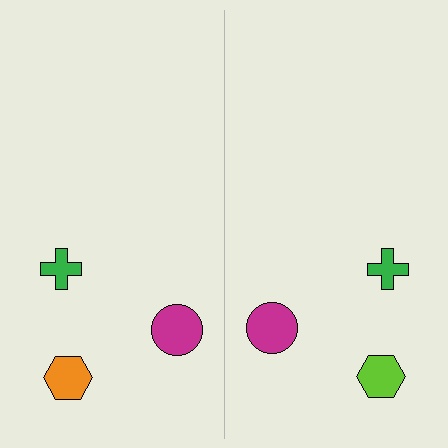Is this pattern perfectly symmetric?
No, the pattern is not perfectly symmetric. The lime hexagon on the right side breaks the symmetry — its mirror counterpart is orange.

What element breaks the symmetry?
The lime hexagon on the right side breaks the symmetry — its mirror counterpart is orange.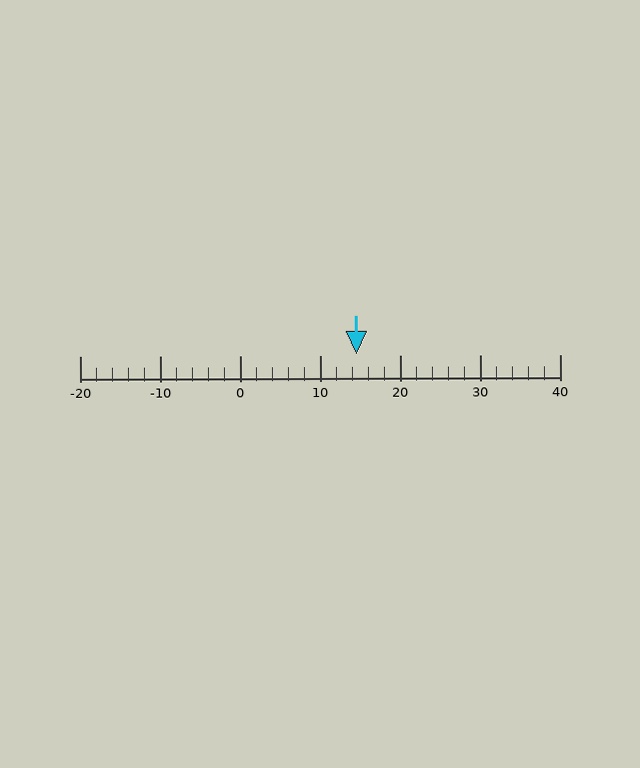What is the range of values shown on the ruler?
The ruler shows values from -20 to 40.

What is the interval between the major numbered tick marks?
The major tick marks are spaced 10 units apart.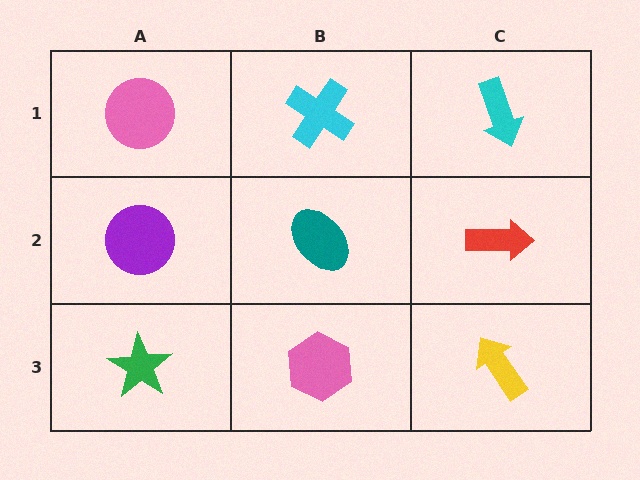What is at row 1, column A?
A pink circle.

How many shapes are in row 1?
3 shapes.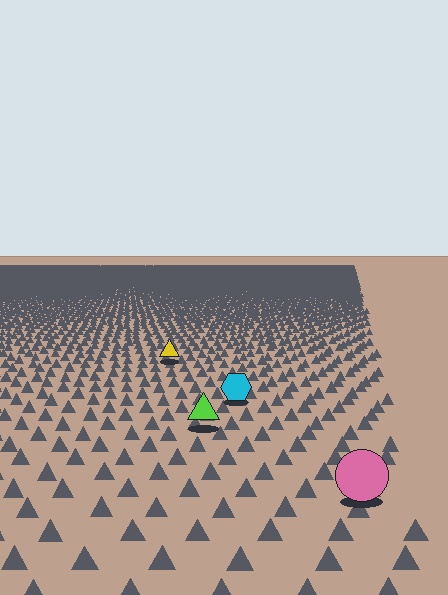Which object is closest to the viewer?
The pink circle is closest. The texture marks near it are larger and more spread out.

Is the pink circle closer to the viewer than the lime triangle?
Yes. The pink circle is closer — you can tell from the texture gradient: the ground texture is coarser near it.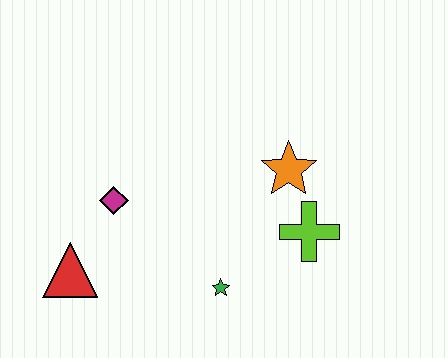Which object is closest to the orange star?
The lime cross is closest to the orange star.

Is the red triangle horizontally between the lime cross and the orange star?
No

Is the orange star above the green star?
Yes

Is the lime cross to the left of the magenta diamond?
No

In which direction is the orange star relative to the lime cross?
The orange star is above the lime cross.